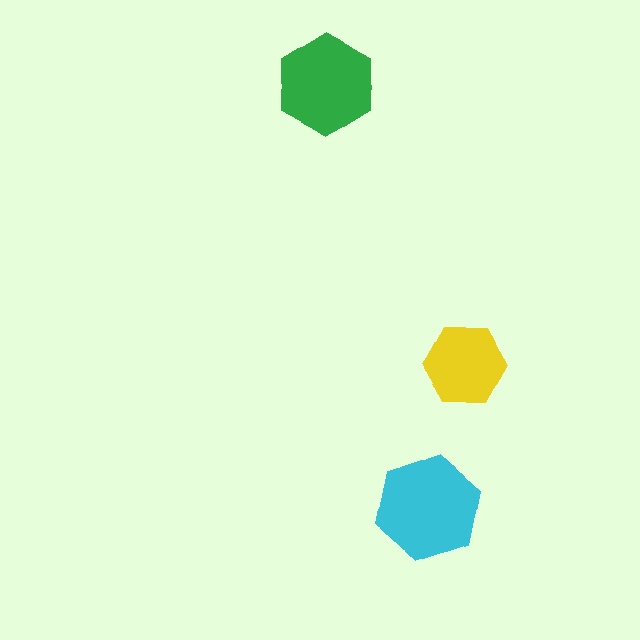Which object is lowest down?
The cyan hexagon is bottommost.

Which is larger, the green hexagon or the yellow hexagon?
The green one.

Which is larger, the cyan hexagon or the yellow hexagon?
The cyan one.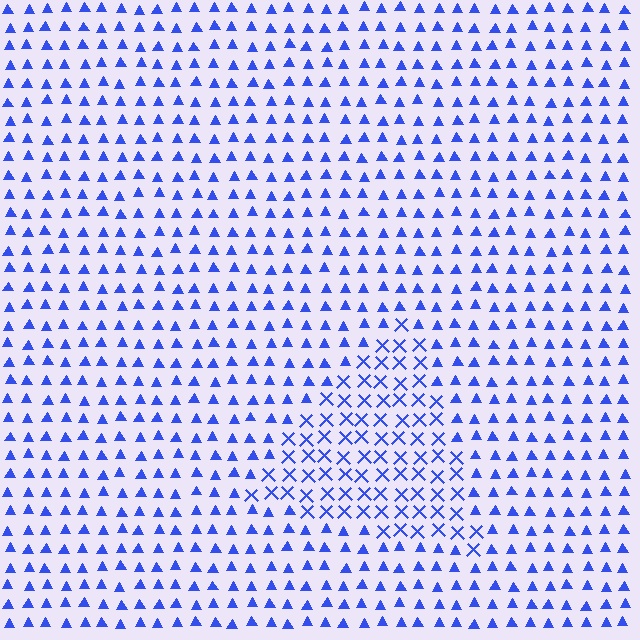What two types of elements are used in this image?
The image uses X marks inside the triangle region and triangles outside it.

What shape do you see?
I see a triangle.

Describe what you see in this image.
The image is filled with small blue elements arranged in a uniform grid. A triangle-shaped region contains X marks, while the surrounding area contains triangles. The boundary is defined purely by the change in element shape.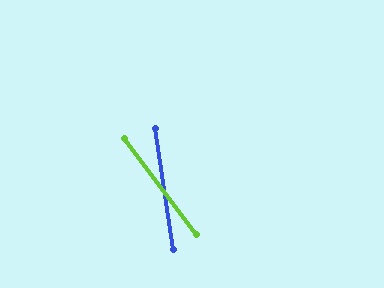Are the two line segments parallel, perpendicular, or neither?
Neither parallel nor perpendicular — they differ by about 29°.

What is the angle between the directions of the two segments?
Approximately 29 degrees.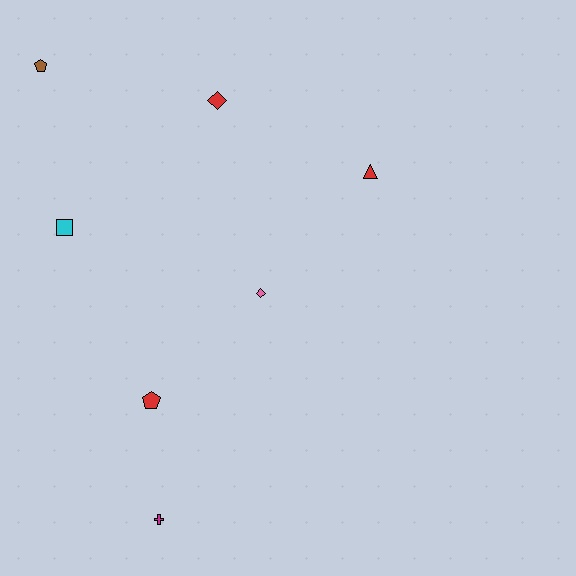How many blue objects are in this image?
There are no blue objects.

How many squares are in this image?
There is 1 square.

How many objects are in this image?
There are 7 objects.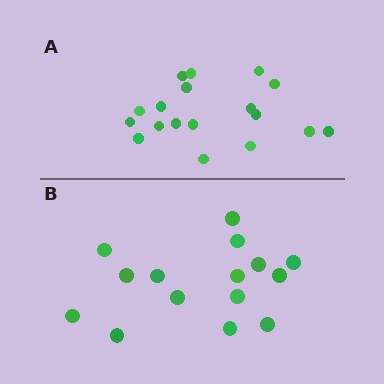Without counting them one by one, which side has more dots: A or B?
Region A (the top region) has more dots.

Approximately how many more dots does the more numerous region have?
Region A has just a few more — roughly 2 or 3 more dots than region B.